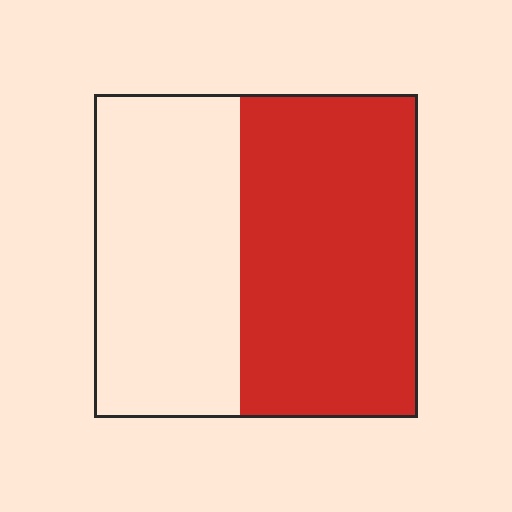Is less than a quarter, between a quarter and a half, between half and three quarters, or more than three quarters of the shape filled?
Between half and three quarters.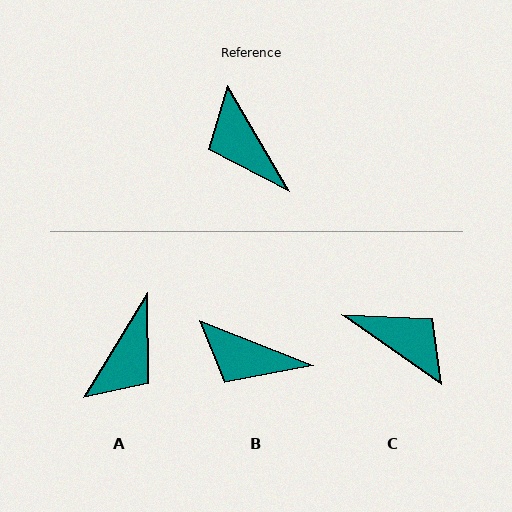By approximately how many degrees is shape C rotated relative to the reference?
Approximately 155 degrees clockwise.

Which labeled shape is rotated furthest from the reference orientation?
C, about 155 degrees away.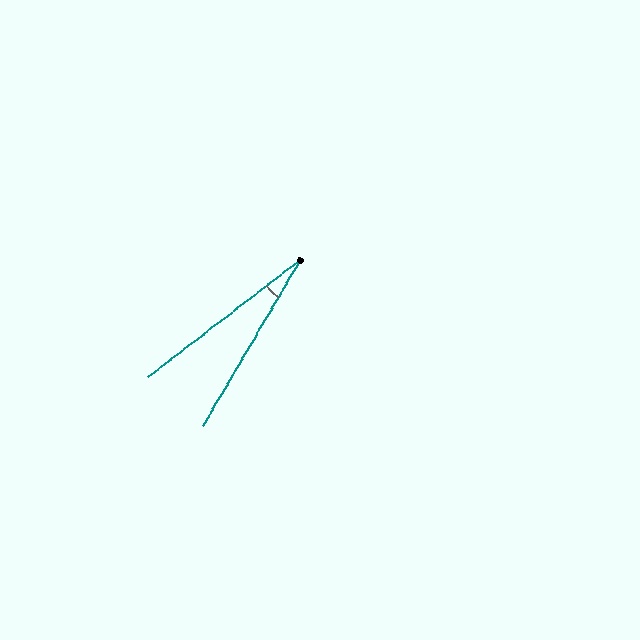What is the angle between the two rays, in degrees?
Approximately 22 degrees.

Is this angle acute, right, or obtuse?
It is acute.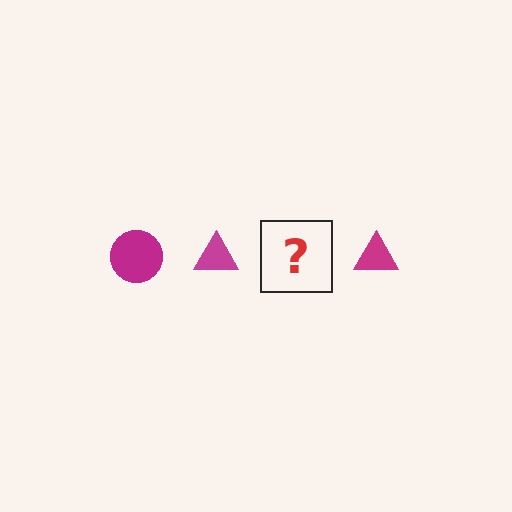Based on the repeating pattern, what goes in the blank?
The blank should be a magenta circle.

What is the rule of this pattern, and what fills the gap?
The rule is that the pattern cycles through circle, triangle shapes in magenta. The gap should be filled with a magenta circle.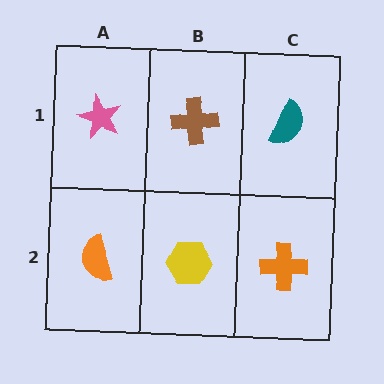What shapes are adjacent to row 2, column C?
A teal semicircle (row 1, column C), a yellow hexagon (row 2, column B).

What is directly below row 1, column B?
A yellow hexagon.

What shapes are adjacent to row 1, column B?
A yellow hexagon (row 2, column B), a pink star (row 1, column A), a teal semicircle (row 1, column C).